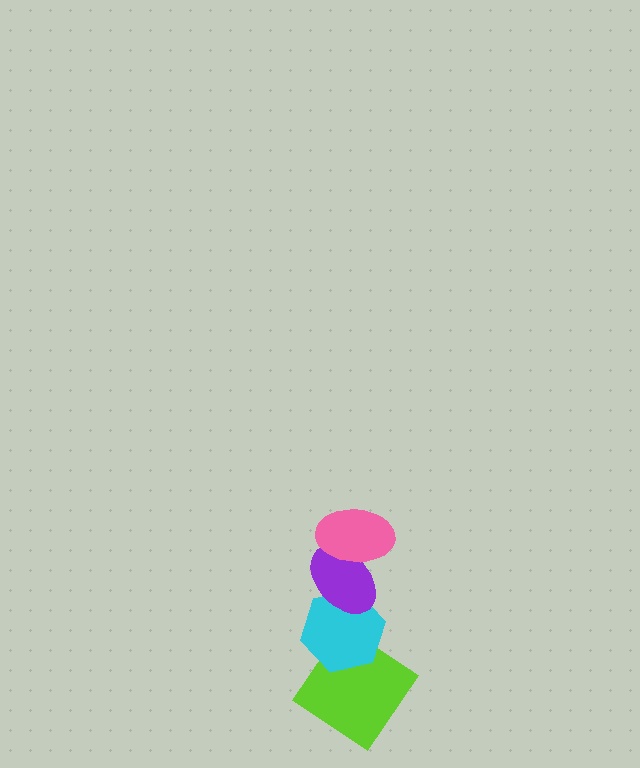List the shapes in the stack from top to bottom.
From top to bottom: the pink ellipse, the purple ellipse, the cyan hexagon, the lime diamond.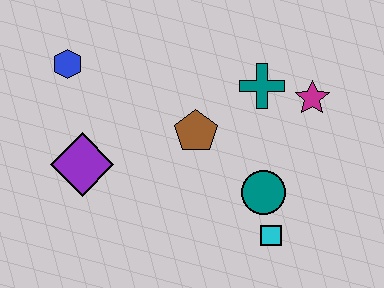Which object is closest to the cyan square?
The teal circle is closest to the cyan square.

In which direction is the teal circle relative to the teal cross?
The teal circle is below the teal cross.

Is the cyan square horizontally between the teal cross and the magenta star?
Yes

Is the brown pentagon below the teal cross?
Yes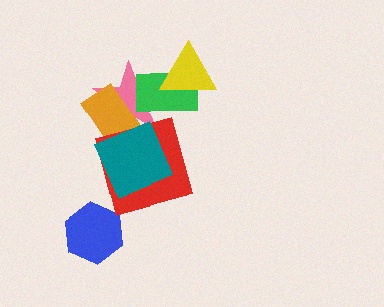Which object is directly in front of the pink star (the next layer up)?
The orange rectangle is directly in front of the pink star.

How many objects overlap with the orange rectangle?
3 objects overlap with the orange rectangle.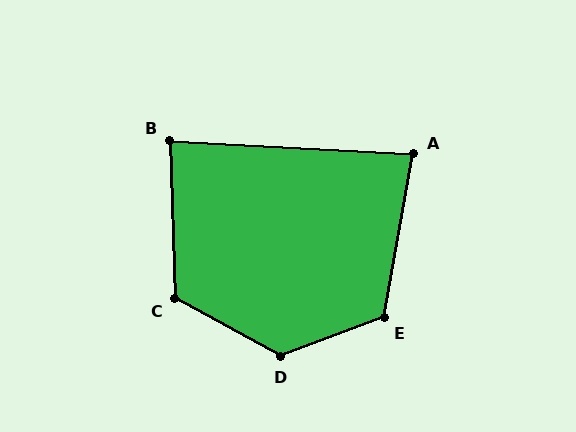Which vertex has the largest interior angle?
D, at approximately 131 degrees.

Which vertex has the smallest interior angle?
A, at approximately 83 degrees.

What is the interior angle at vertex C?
Approximately 120 degrees (obtuse).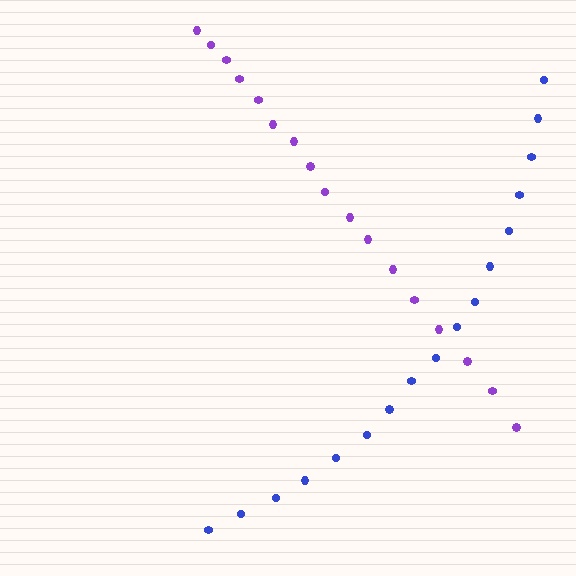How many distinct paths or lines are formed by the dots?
There are 2 distinct paths.